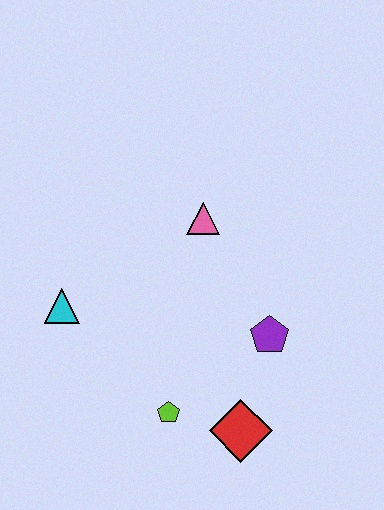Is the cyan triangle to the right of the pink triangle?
No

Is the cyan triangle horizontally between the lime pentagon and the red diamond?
No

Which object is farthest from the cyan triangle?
The red diamond is farthest from the cyan triangle.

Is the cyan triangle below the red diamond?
No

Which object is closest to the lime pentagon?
The red diamond is closest to the lime pentagon.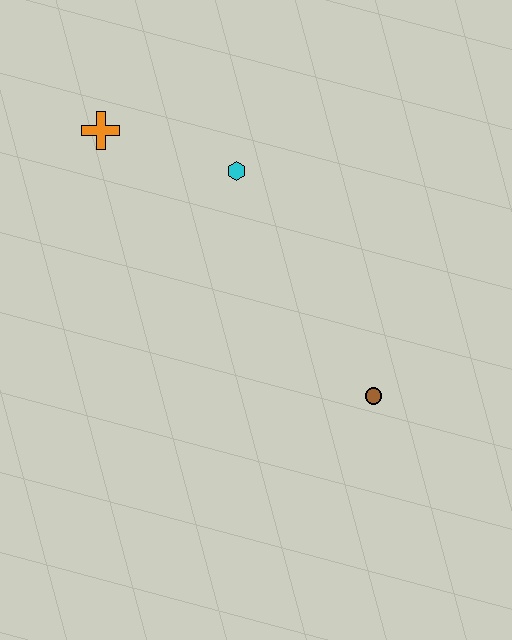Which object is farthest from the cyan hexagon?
The brown circle is farthest from the cyan hexagon.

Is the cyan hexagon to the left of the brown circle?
Yes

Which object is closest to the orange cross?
The cyan hexagon is closest to the orange cross.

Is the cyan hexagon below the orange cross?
Yes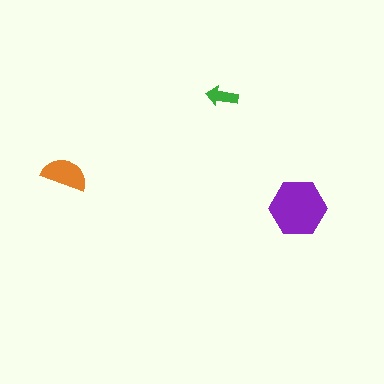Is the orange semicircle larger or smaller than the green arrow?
Larger.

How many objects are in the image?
There are 3 objects in the image.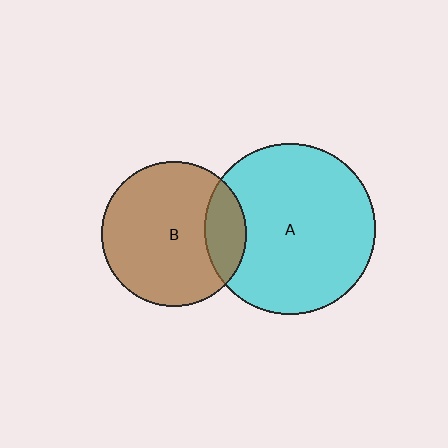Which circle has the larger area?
Circle A (cyan).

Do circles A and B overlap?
Yes.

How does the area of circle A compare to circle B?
Approximately 1.4 times.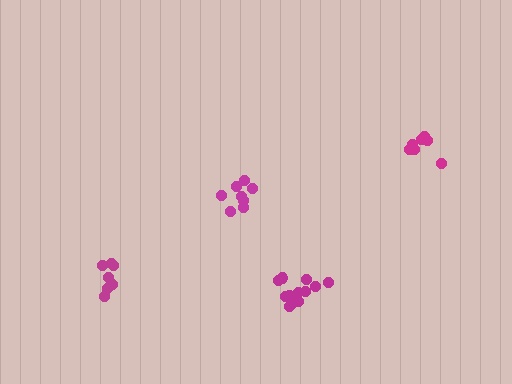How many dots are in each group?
Group 1: 8 dots, Group 2: 7 dots, Group 3: 7 dots, Group 4: 13 dots (35 total).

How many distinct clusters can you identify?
There are 4 distinct clusters.